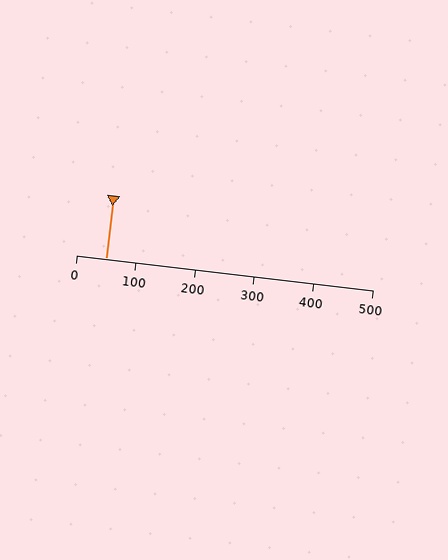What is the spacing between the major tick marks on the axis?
The major ticks are spaced 100 apart.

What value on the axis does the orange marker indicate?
The marker indicates approximately 50.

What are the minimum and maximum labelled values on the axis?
The axis runs from 0 to 500.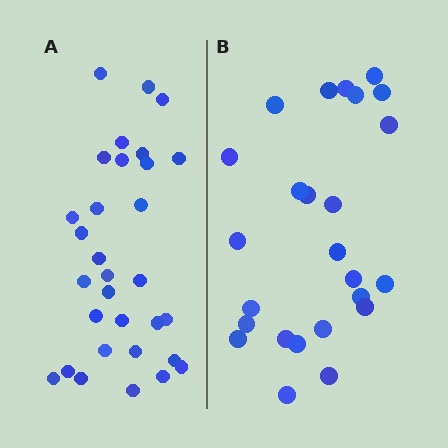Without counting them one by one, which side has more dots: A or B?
Region A (the left region) has more dots.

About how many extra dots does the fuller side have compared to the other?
Region A has about 6 more dots than region B.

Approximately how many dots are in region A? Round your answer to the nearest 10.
About 30 dots. (The exact count is 31, which rounds to 30.)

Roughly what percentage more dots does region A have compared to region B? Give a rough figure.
About 25% more.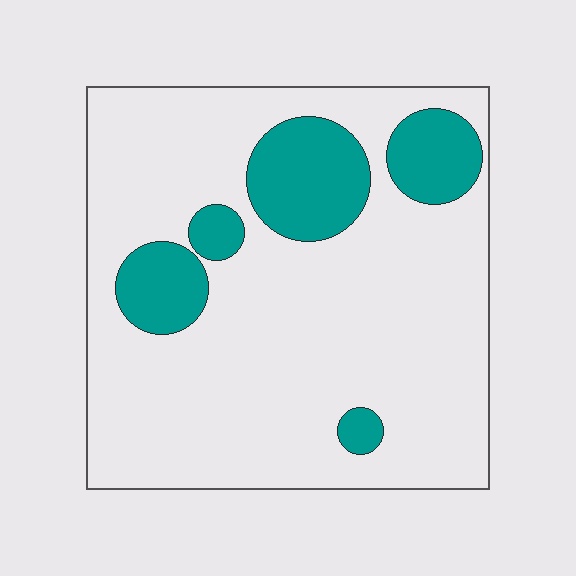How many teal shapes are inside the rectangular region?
5.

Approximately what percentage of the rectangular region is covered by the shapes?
Approximately 20%.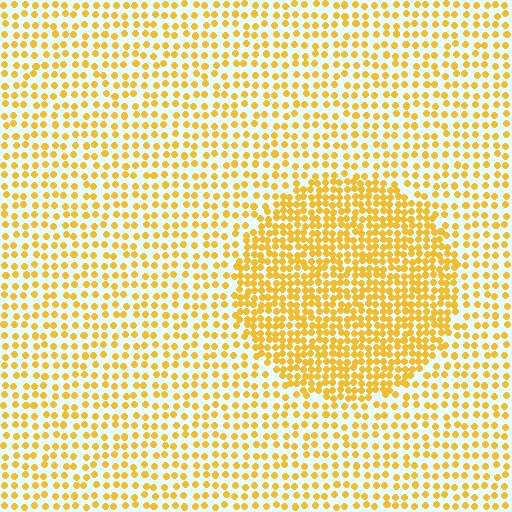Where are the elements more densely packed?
The elements are more densely packed inside the circle boundary.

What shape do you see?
I see a circle.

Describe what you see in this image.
The image contains small yellow elements arranged at two different densities. A circle-shaped region is visible where the elements are more densely packed than the surrounding area.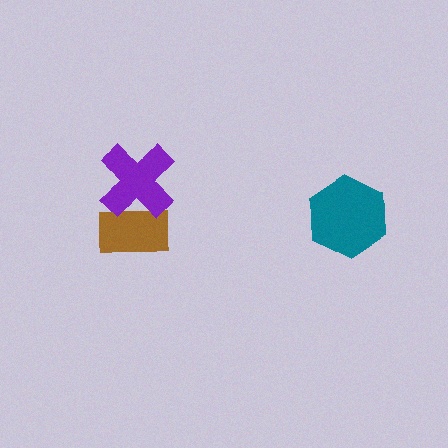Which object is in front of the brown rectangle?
The purple cross is in front of the brown rectangle.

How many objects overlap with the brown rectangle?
1 object overlaps with the brown rectangle.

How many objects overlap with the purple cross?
1 object overlaps with the purple cross.